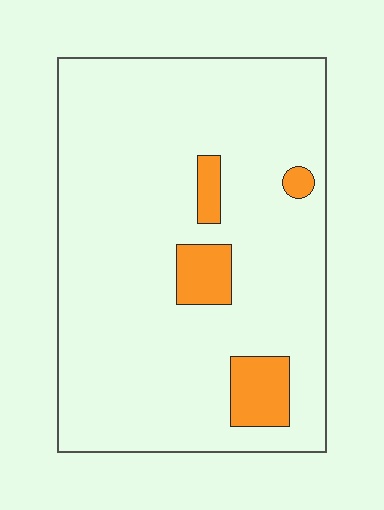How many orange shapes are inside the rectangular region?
4.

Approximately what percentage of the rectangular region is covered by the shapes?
Approximately 10%.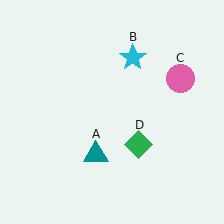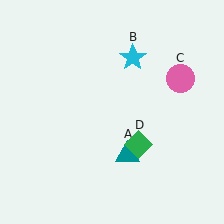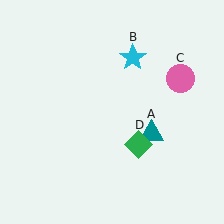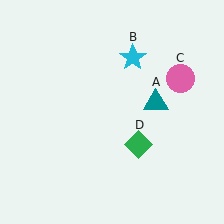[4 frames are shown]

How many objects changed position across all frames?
1 object changed position: teal triangle (object A).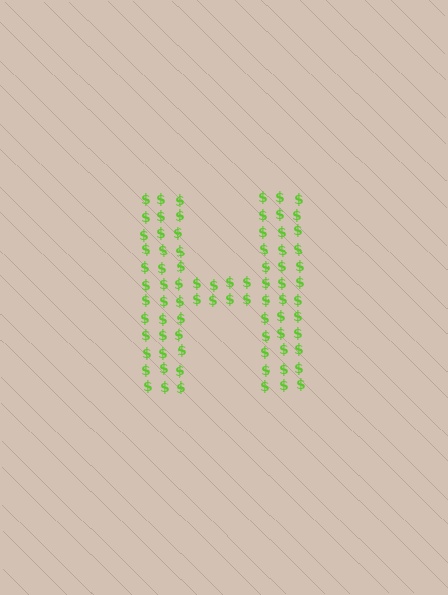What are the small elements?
The small elements are dollar signs.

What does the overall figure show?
The overall figure shows the letter H.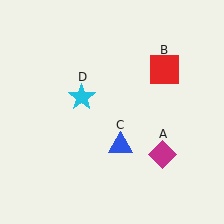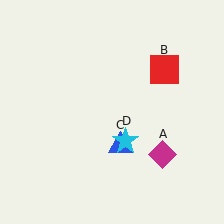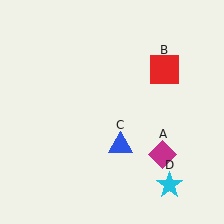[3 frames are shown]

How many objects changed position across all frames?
1 object changed position: cyan star (object D).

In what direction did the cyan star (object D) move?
The cyan star (object D) moved down and to the right.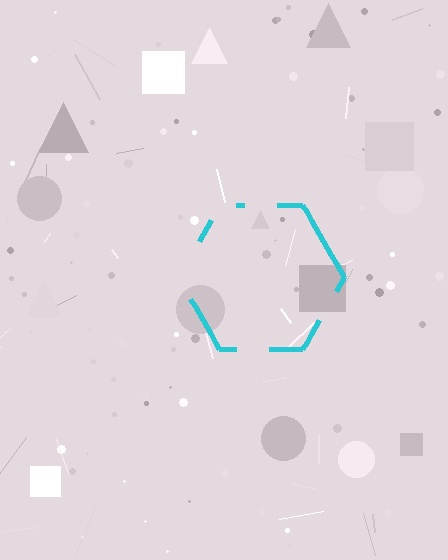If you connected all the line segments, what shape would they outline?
They would outline a hexagon.